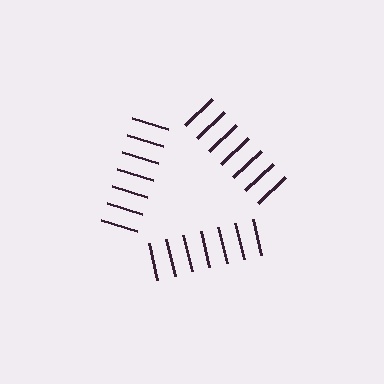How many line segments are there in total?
21 — 7 along each of the 3 edges.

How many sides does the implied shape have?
3 sides — the line-ends trace a triangle.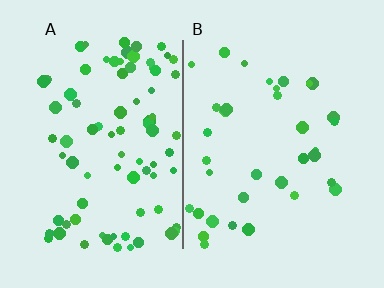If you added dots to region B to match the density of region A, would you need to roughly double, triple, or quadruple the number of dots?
Approximately double.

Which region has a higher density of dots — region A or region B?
A (the left).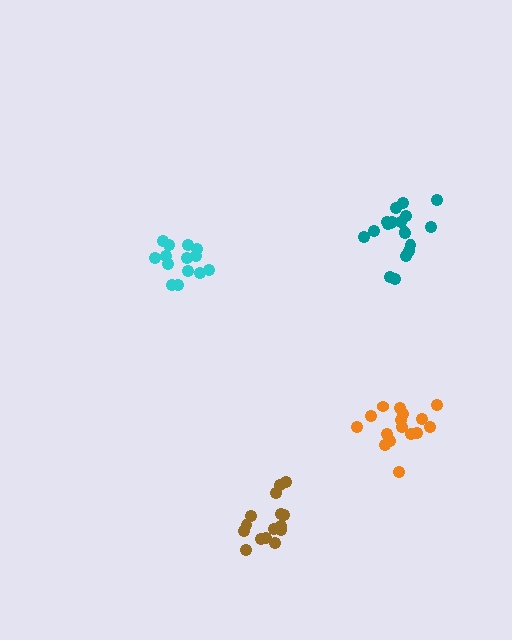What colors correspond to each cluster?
The clusters are colored: brown, cyan, teal, orange.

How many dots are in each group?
Group 1: 15 dots, Group 2: 14 dots, Group 3: 19 dots, Group 4: 16 dots (64 total).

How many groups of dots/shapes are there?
There are 4 groups.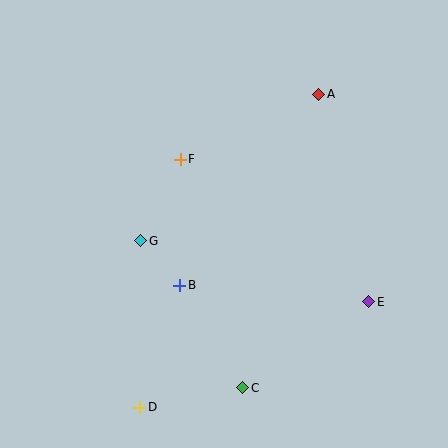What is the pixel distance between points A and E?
The distance between A and E is 214 pixels.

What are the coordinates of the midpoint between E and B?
The midpoint between E and B is at (274, 293).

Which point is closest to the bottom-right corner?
Point E is closest to the bottom-right corner.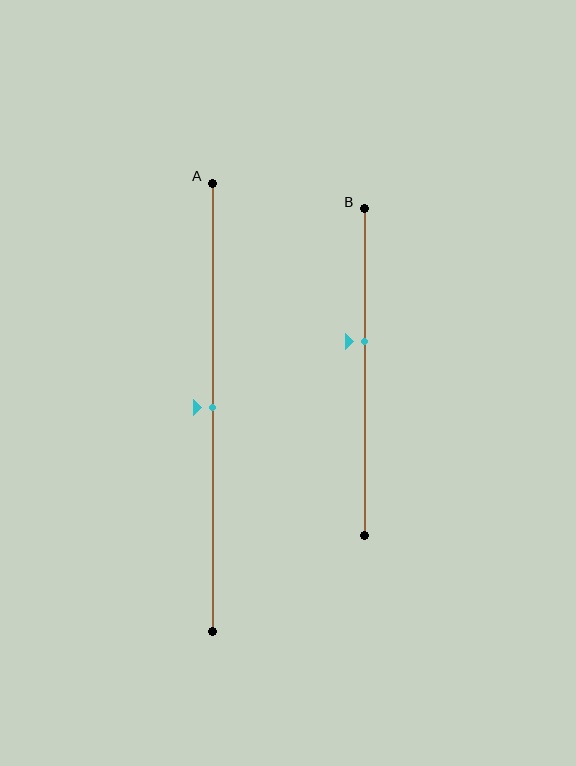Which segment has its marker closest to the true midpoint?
Segment A has its marker closest to the true midpoint.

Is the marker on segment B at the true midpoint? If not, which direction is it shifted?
No, the marker on segment B is shifted upward by about 9% of the segment length.